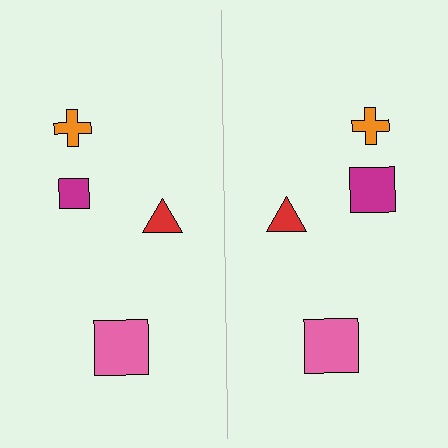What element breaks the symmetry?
The magenta square on the right side has a different size than its mirror counterpart.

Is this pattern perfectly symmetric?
No, the pattern is not perfectly symmetric. The magenta square on the right side has a different size than its mirror counterpart.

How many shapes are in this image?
There are 8 shapes in this image.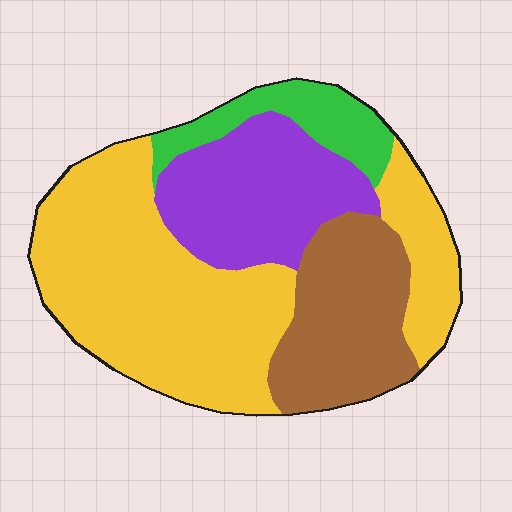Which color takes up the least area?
Green, at roughly 10%.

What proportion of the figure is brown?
Brown takes up about one fifth (1/5) of the figure.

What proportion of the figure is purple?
Purple takes up about one fifth (1/5) of the figure.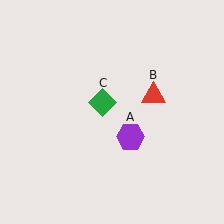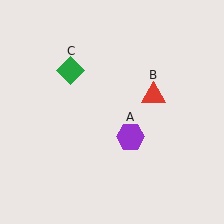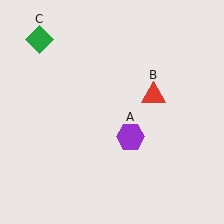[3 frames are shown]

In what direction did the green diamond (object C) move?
The green diamond (object C) moved up and to the left.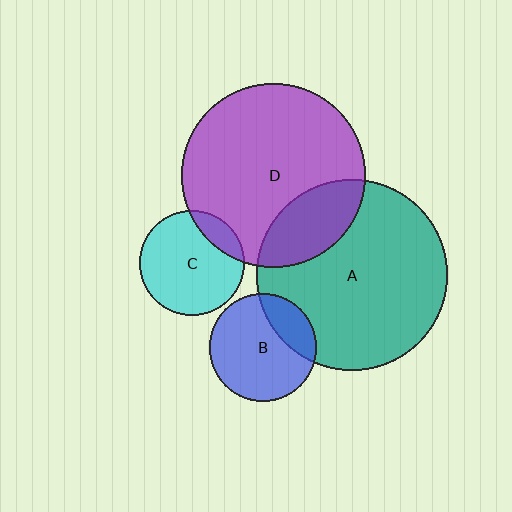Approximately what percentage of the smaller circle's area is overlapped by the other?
Approximately 25%.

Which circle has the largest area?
Circle A (teal).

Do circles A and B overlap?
Yes.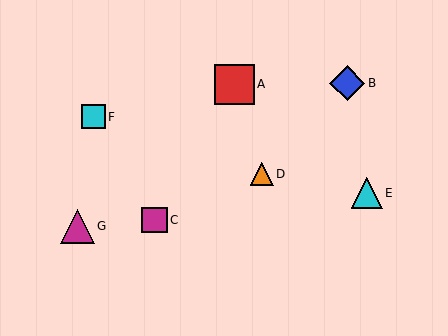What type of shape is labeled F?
Shape F is a cyan square.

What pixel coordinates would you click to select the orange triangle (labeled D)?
Click at (262, 174) to select the orange triangle D.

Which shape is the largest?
The red square (labeled A) is the largest.